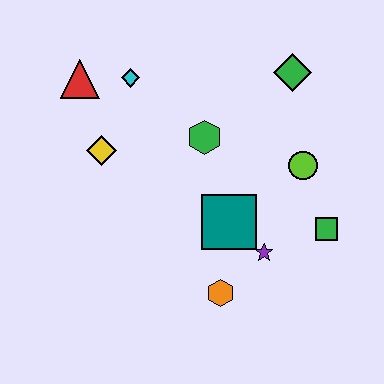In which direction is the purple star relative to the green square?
The purple star is to the left of the green square.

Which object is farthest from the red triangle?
The green square is farthest from the red triangle.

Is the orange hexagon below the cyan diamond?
Yes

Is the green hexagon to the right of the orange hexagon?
No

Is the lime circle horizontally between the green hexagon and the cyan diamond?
No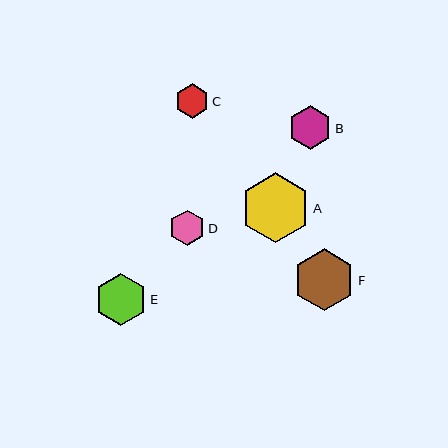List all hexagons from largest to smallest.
From largest to smallest: A, F, E, B, D, C.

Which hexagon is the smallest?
Hexagon C is the smallest with a size of approximately 34 pixels.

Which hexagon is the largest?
Hexagon A is the largest with a size of approximately 70 pixels.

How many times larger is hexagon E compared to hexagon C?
Hexagon E is approximately 1.5 times the size of hexagon C.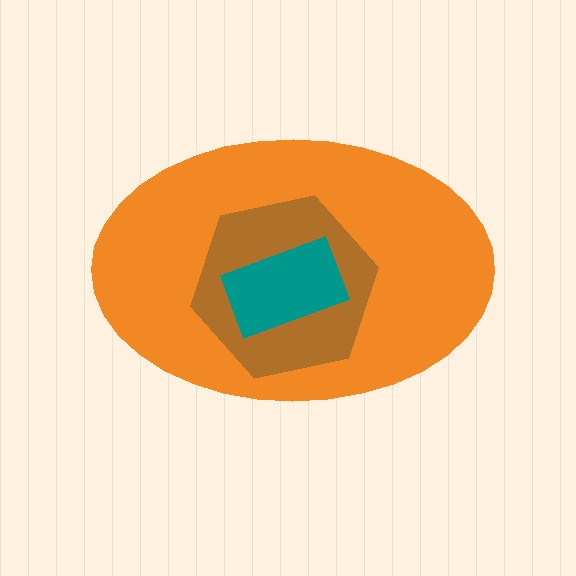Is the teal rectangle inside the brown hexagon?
Yes.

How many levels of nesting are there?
3.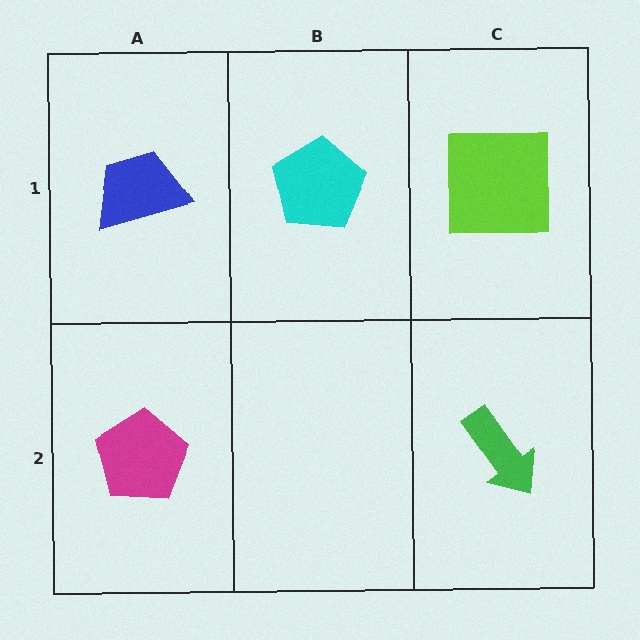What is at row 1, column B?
A cyan pentagon.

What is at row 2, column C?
A green arrow.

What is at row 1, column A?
A blue trapezoid.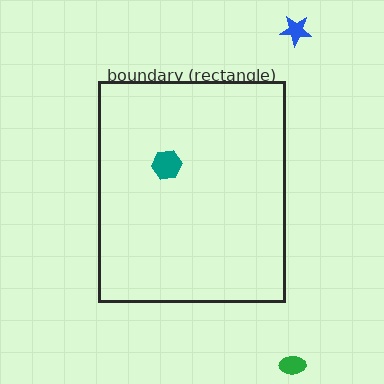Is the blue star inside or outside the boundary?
Outside.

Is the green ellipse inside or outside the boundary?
Outside.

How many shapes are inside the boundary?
1 inside, 2 outside.